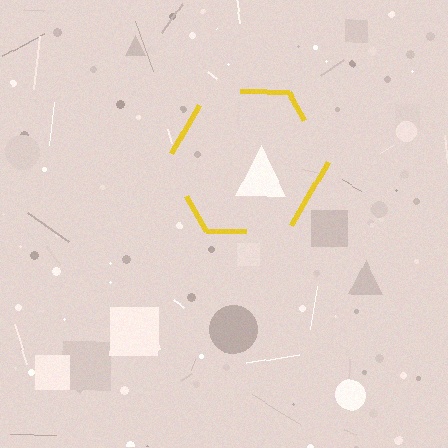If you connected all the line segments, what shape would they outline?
They would outline a hexagon.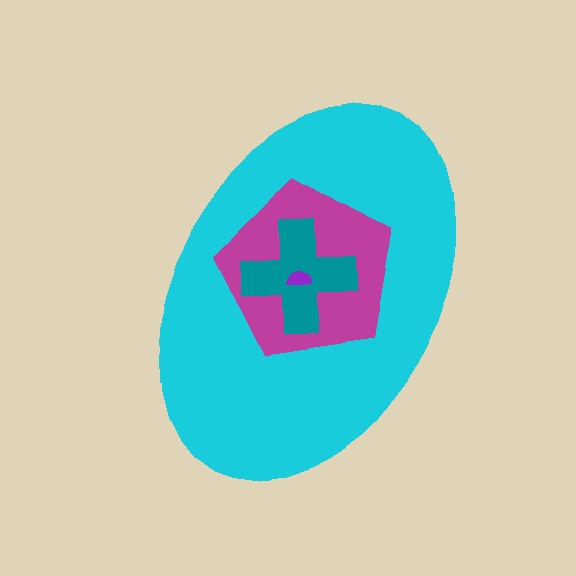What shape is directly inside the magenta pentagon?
The teal cross.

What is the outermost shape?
The cyan ellipse.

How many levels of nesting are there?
4.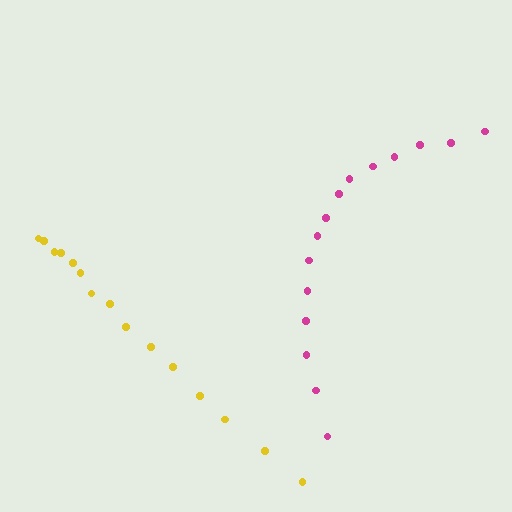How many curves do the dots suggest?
There are 2 distinct paths.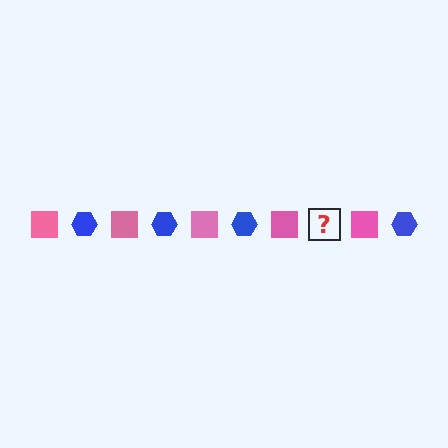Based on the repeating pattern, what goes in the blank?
The blank should be a blue hexagon.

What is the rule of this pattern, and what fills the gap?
The rule is that the pattern alternates between pink square and blue hexagon. The gap should be filled with a blue hexagon.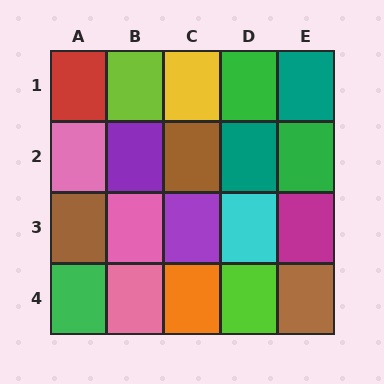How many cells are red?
1 cell is red.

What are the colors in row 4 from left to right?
Green, pink, orange, lime, brown.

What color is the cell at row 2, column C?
Brown.